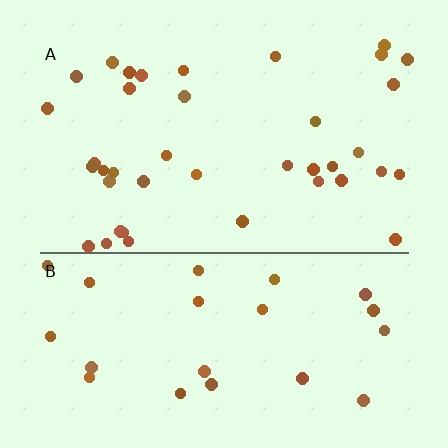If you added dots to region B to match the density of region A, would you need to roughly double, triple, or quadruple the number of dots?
Approximately double.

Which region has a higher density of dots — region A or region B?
A (the top).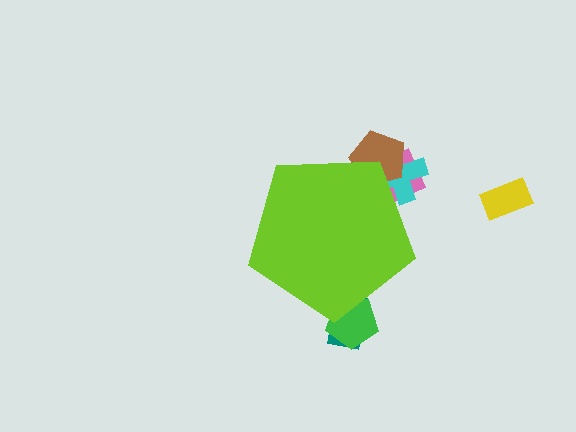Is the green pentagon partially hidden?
Yes, the green pentagon is partially hidden behind the lime pentagon.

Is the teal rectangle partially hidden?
Yes, the teal rectangle is partially hidden behind the lime pentagon.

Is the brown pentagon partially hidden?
Yes, the brown pentagon is partially hidden behind the lime pentagon.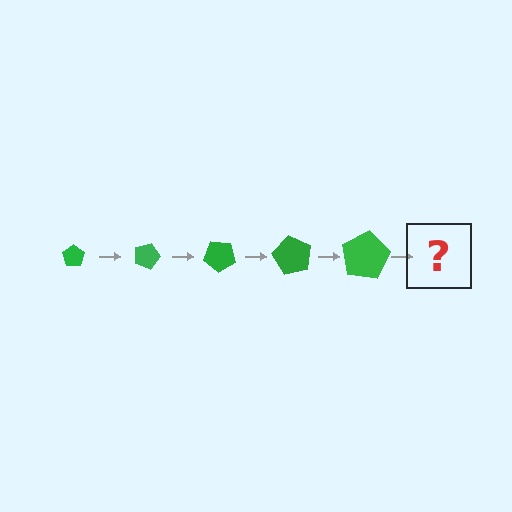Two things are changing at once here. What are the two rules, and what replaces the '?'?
The two rules are that the pentagon grows larger each step and it rotates 20 degrees each step. The '?' should be a pentagon, larger than the previous one and rotated 100 degrees from the start.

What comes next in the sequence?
The next element should be a pentagon, larger than the previous one and rotated 100 degrees from the start.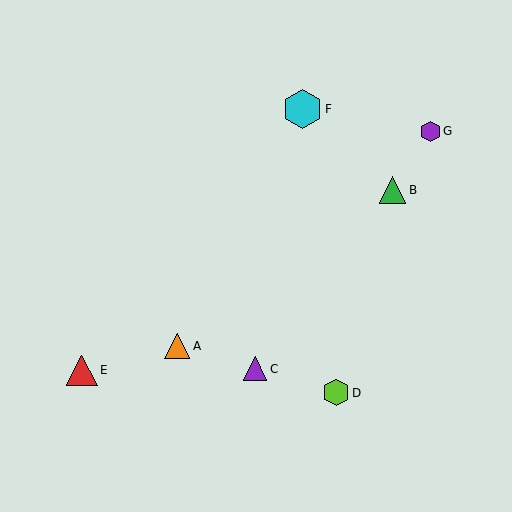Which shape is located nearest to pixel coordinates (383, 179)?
The green triangle (labeled B) at (393, 190) is nearest to that location.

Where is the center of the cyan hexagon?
The center of the cyan hexagon is at (303, 109).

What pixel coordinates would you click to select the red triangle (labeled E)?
Click at (82, 370) to select the red triangle E.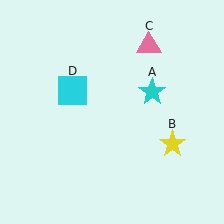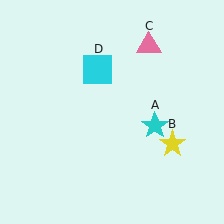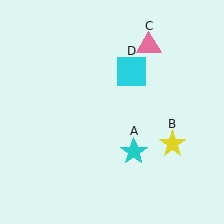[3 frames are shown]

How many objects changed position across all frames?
2 objects changed position: cyan star (object A), cyan square (object D).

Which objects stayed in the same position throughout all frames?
Yellow star (object B) and pink triangle (object C) remained stationary.